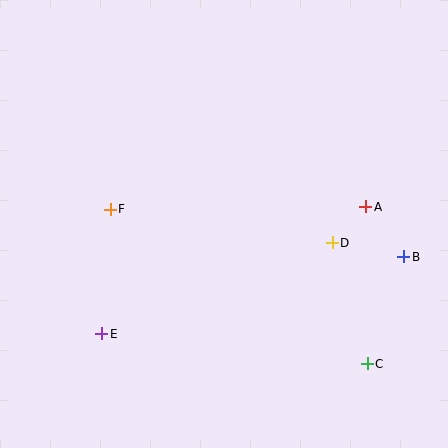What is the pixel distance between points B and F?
The distance between B and F is 297 pixels.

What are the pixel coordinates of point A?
Point A is at (366, 207).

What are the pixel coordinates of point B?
Point B is at (404, 257).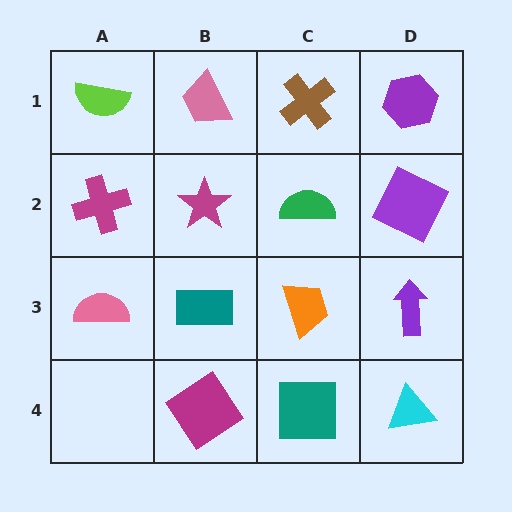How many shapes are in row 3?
4 shapes.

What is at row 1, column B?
A pink trapezoid.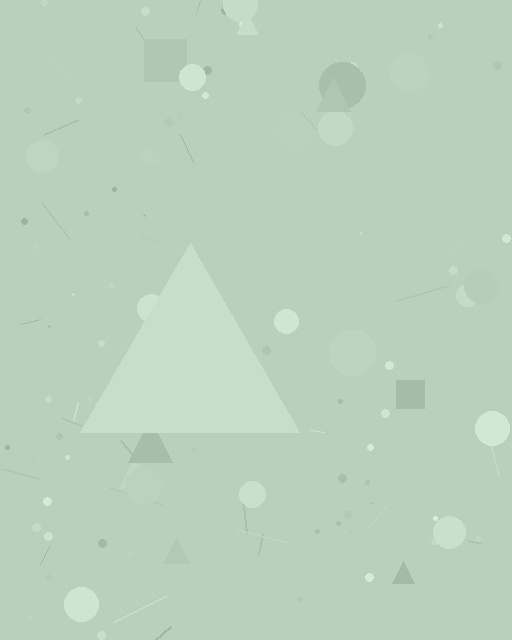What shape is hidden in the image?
A triangle is hidden in the image.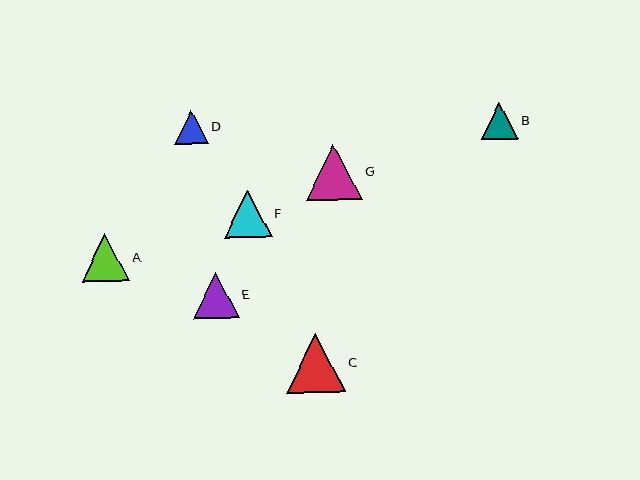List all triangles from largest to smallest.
From largest to smallest: C, G, F, A, E, B, D.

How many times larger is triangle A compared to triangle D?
Triangle A is approximately 1.4 times the size of triangle D.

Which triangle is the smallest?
Triangle D is the smallest with a size of approximately 34 pixels.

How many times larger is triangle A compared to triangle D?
Triangle A is approximately 1.4 times the size of triangle D.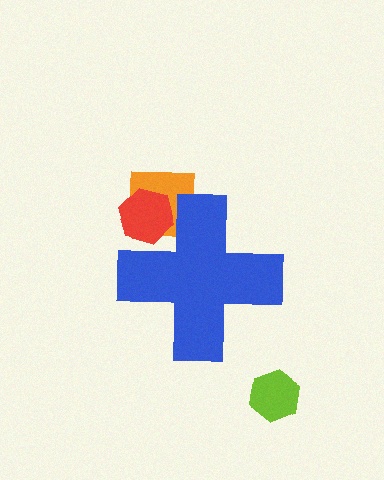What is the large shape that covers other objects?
A blue cross.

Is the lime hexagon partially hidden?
No, the lime hexagon is fully visible.